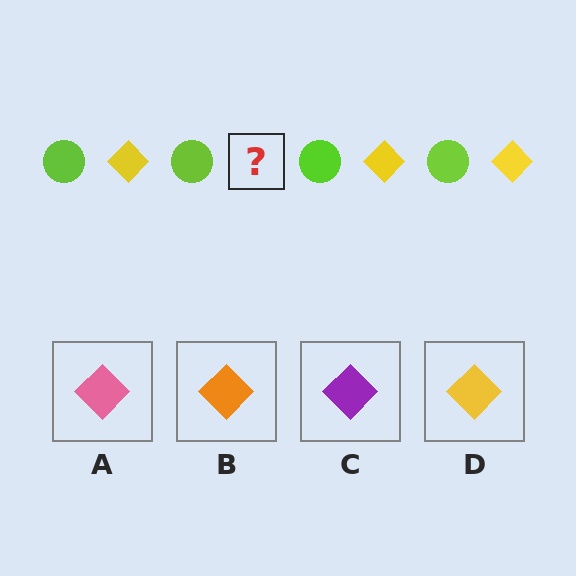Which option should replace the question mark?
Option D.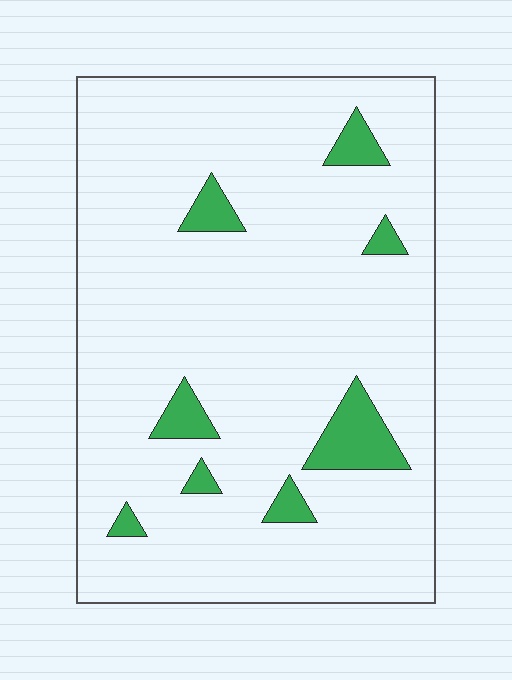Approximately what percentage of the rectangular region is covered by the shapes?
Approximately 10%.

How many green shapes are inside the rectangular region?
8.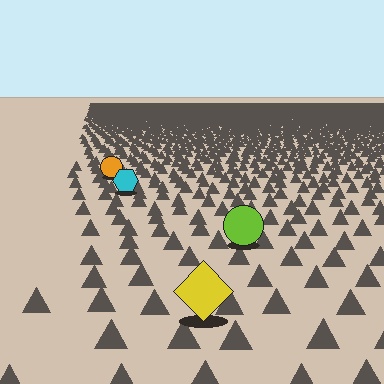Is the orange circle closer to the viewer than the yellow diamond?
No. The yellow diamond is closer — you can tell from the texture gradient: the ground texture is coarser near it.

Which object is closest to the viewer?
The yellow diamond is closest. The texture marks near it are larger and more spread out.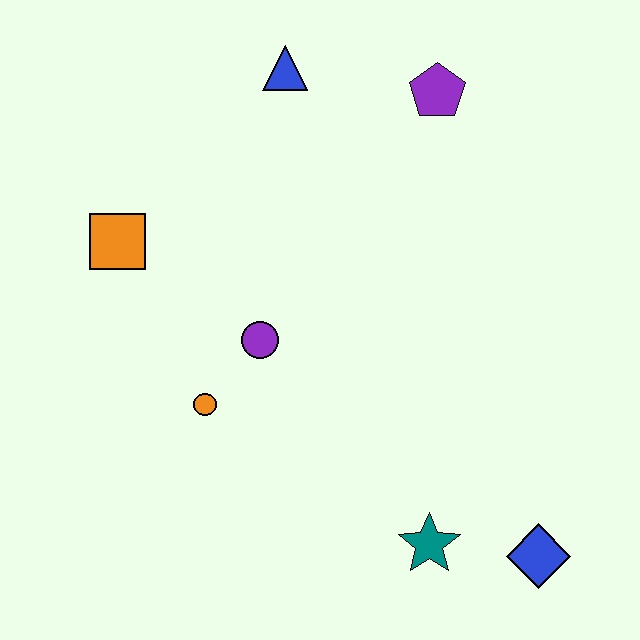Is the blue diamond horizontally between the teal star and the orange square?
No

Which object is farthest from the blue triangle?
The blue diamond is farthest from the blue triangle.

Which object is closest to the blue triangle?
The purple pentagon is closest to the blue triangle.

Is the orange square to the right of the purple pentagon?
No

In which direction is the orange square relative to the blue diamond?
The orange square is to the left of the blue diamond.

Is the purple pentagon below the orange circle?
No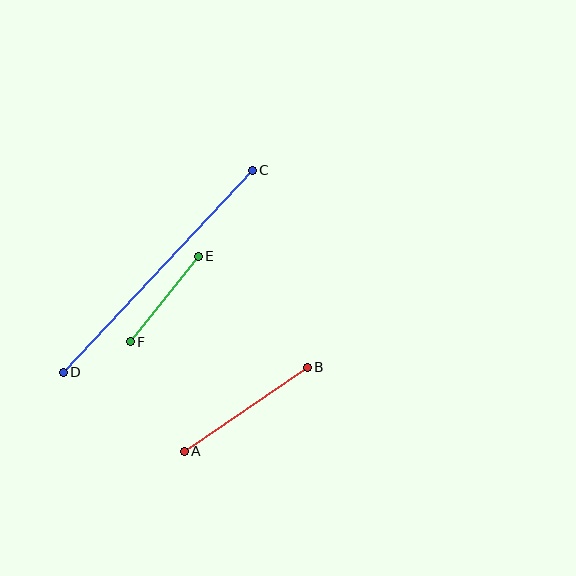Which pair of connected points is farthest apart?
Points C and D are farthest apart.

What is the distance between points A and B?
The distance is approximately 149 pixels.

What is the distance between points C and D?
The distance is approximately 277 pixels.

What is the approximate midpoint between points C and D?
The midpoint is at approximately (158, 271) pixels.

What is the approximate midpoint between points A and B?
The midpoint is at approximately (246, 409) pixels.